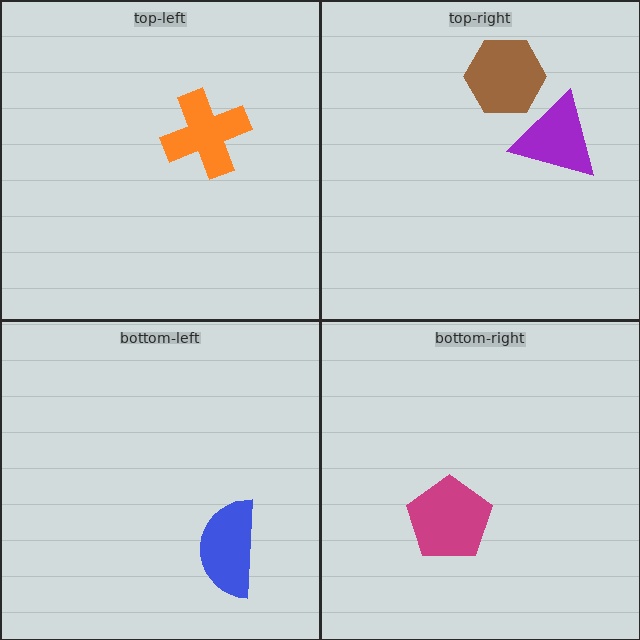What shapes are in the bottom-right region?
The magenta pentagon.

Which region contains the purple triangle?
The top-right region.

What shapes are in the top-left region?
The orange cross.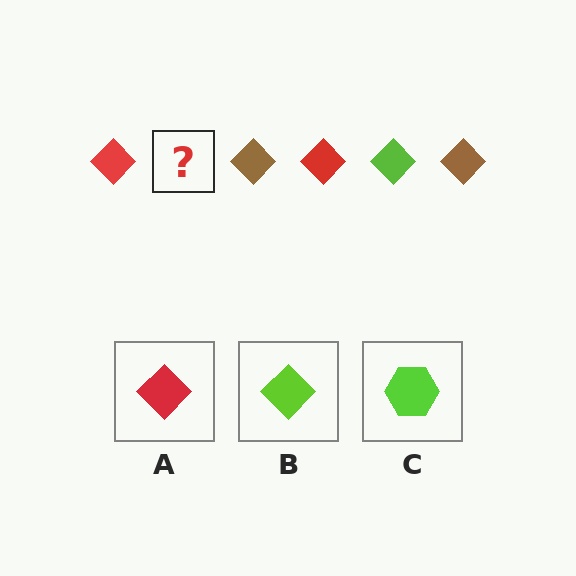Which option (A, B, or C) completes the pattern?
B.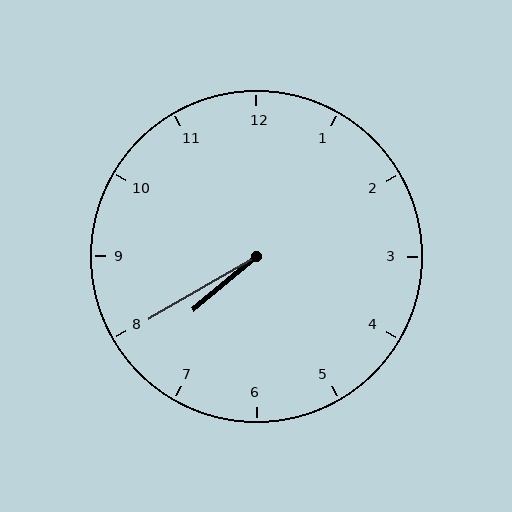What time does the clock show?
7:40.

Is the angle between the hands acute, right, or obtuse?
It is acute.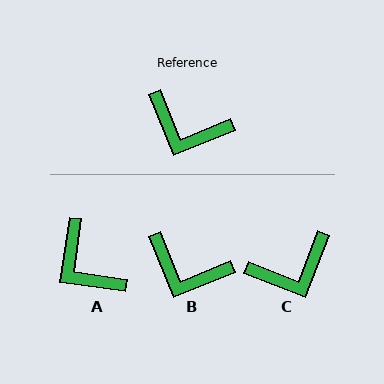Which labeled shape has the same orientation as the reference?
B.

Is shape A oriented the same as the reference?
No, it is off by about 30 degrees.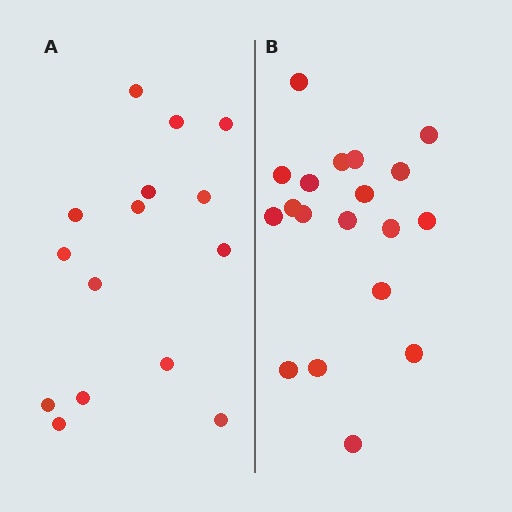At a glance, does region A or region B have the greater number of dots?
Region B (the right region) has more dots.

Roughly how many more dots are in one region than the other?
Region B has about 4 more dots than region A.